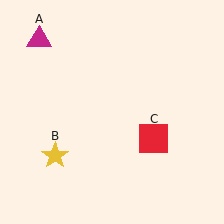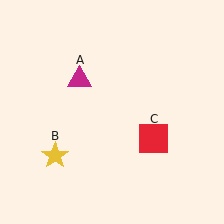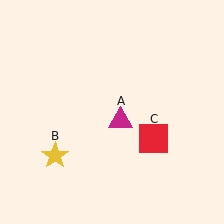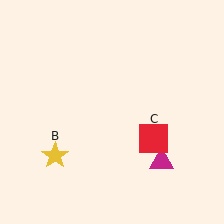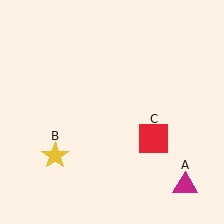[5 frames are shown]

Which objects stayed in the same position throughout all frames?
Yellow star (object B) and red square (object C) remained stationary.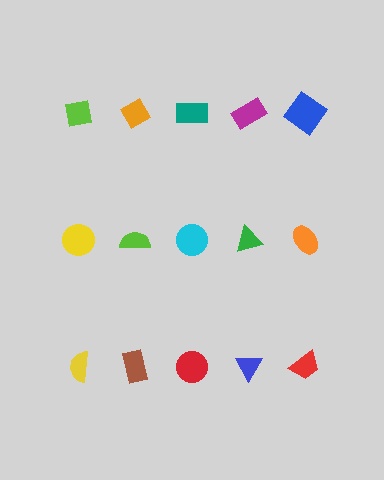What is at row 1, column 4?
A magenta rectangle.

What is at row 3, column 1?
A yellow semicircle.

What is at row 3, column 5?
A red trapezoid.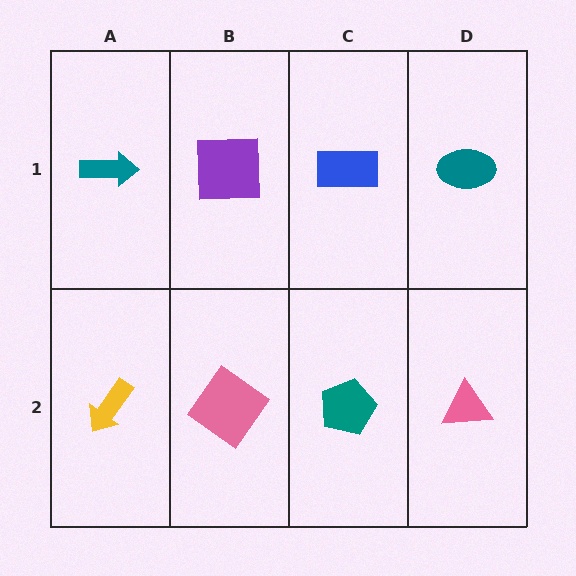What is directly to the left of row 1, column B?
A teal arrow.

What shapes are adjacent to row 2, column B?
A purple square (row 1, column B), a yellow arrow (row 2, column A), a teal pentagon (row 2, column C).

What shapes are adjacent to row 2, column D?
A teal ellipse (row 1, column D), a teal pentagon (row 2, column C).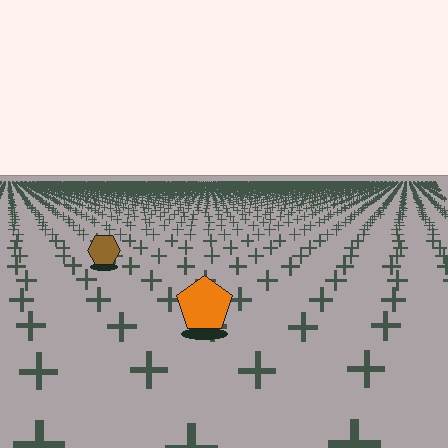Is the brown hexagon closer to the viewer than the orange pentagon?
No. The orange pentagon is closer — you can tell from the texture gradient: the ground texture is coarser near it.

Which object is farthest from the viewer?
The brown hexagon is farthest from the viewer. It appears smaller and the ground texture around it is denser.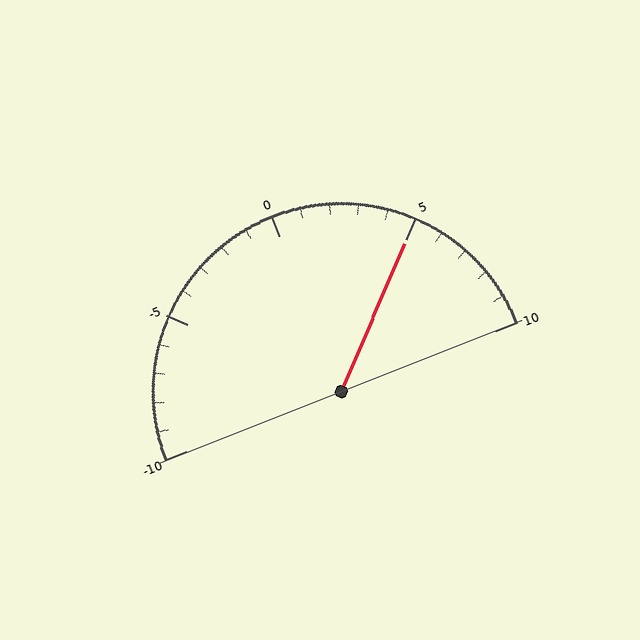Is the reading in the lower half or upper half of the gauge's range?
The reading is in the upper half of the range (-10 to 10).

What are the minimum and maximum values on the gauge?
The gauge ranges from -10 to 10.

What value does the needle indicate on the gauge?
The needle indicates approximately 5.